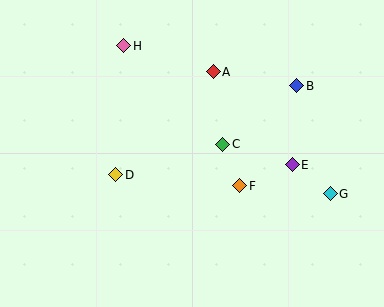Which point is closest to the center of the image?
Point C at (223, 144) is closest to the center.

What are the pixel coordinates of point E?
Point E is at (292, 165).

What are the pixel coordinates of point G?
Point G is at (330, 194).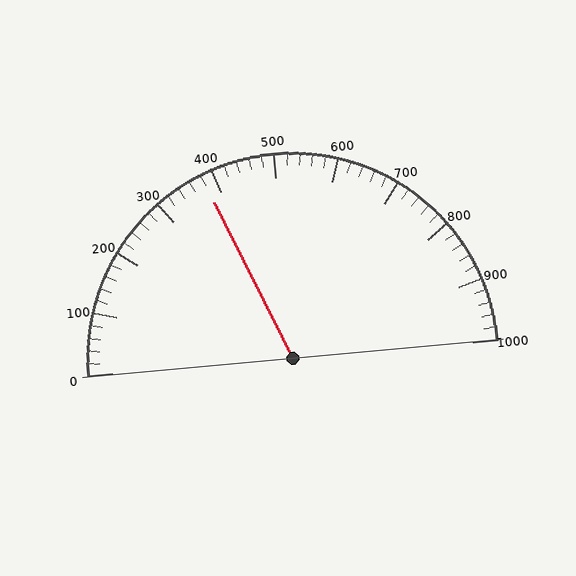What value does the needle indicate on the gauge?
The needle indicates approximately 380.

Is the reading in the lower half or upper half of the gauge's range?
The reading is in the lower half of the range (0 to 1000).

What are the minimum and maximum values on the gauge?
The gauge ranges from 0 to 1000.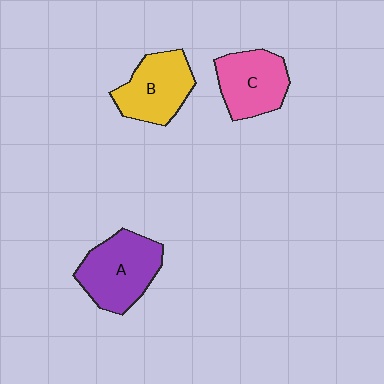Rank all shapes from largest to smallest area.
From largest to smallest: A (purple), B (yellow), C (pink).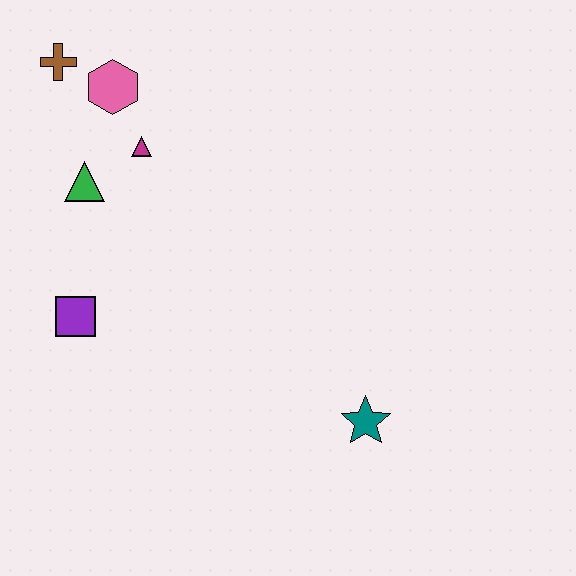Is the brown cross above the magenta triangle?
Yes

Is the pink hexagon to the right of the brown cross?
Yes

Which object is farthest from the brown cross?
The teal star is farthest from the brown cross.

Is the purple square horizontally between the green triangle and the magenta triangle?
No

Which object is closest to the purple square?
The green triangle is closest to the purple square.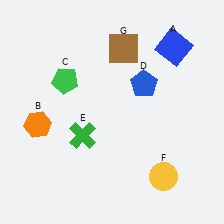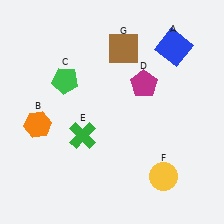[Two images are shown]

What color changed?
The pentagon (D) changed from blue in Image 1 to magenta in Image 2.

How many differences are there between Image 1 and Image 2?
There is 1 difference between the two images.